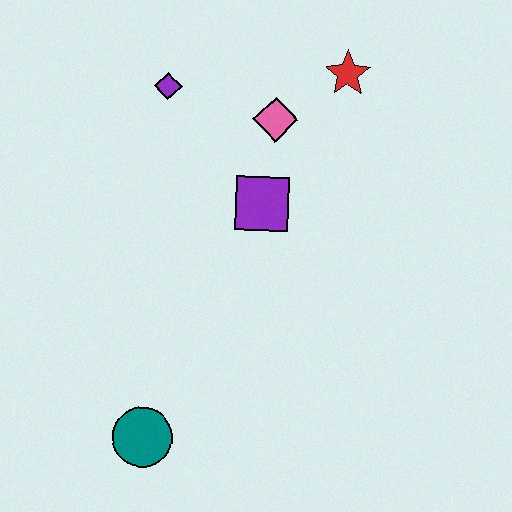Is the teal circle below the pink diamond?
Yes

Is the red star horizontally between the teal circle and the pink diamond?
No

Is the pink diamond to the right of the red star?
No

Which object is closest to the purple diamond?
The pink diamond is closest to the purple diamond.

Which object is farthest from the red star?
The teal circle is farthest from the red star.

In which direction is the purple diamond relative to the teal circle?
The purple diamond is above the teal circle.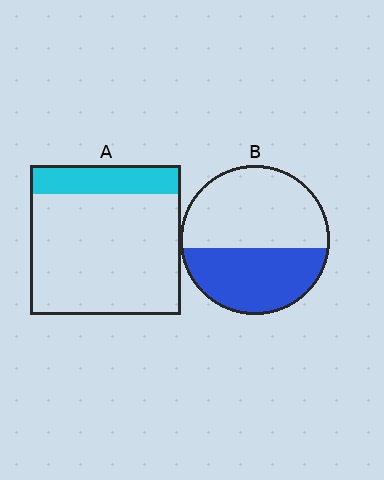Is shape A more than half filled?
No.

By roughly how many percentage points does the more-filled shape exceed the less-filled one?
By roughly 25 percentage points (B over A).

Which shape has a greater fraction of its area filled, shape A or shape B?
Shape B.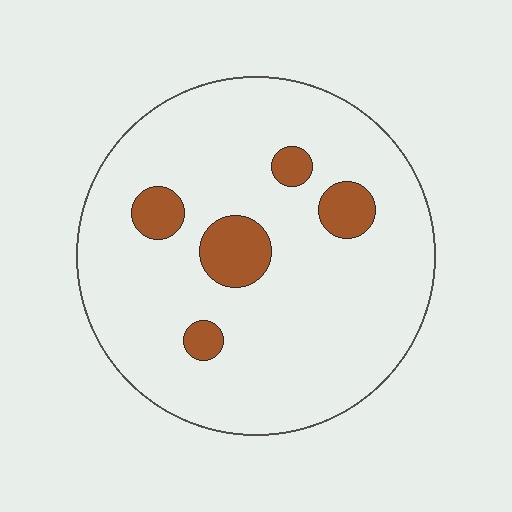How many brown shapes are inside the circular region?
5.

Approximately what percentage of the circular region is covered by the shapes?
Approximately 10%.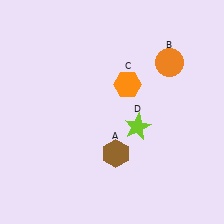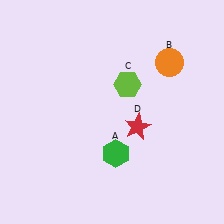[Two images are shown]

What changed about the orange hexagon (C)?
In Image 1, C is orange. In Image 2, it changed to lime.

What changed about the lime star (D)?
In Image 1, D is lime. In Image 2, it changed to red.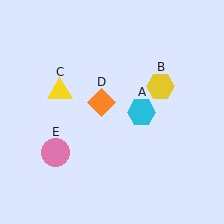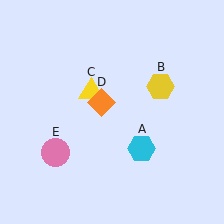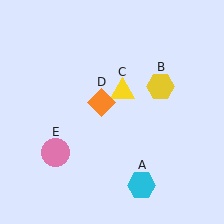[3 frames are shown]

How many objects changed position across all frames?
2 objects changed position: cyan hexagon (object A), yellow triangle (object C).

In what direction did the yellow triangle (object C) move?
The yellow triangle (object C) moved right.